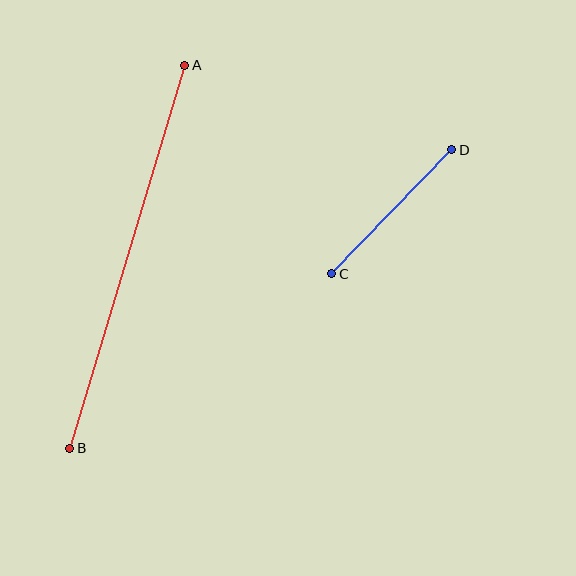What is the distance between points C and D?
The distance is approximately 173 pixels.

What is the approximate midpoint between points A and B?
The midpoint is at approximately (127, 257) pixels.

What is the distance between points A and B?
The distance is approximately 400 pixels.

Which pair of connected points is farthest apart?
Points A and B are farthest apart.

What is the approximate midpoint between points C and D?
The midpoint is at approximately (392, 212) pixels.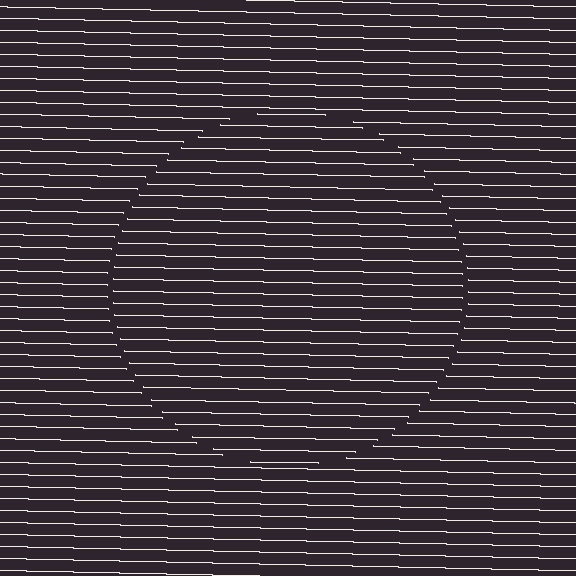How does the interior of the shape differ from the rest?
The interior of the shape contains the same grating, shifted by half a period — the contour is defined by the phase discontinuity where line-ends from the inner and outer gratings abut.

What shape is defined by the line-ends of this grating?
An illusory circle. The interior of the shape contains the same grating, shifted by half a period — the contour is defined by the phase discontinuity where line-ends from the inner and outer gratings abut.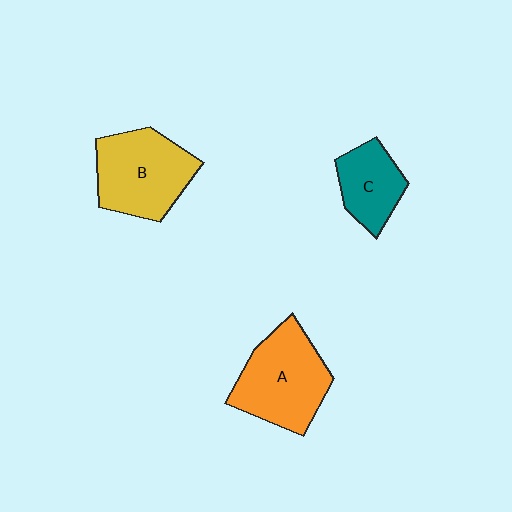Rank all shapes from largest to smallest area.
From largest to smallest: A (orange), B (yellow), C (teal).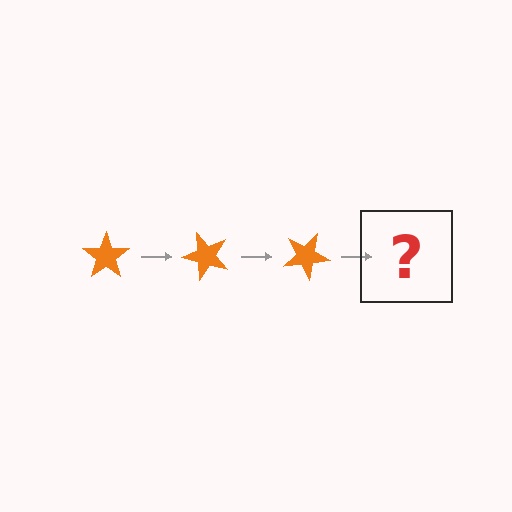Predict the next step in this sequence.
The next step is an orange star rotated 150 degrees.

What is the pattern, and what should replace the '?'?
The pattern is that the star rotates 50 degrees each step. The '?' should be an orange star rotated 150 degrees.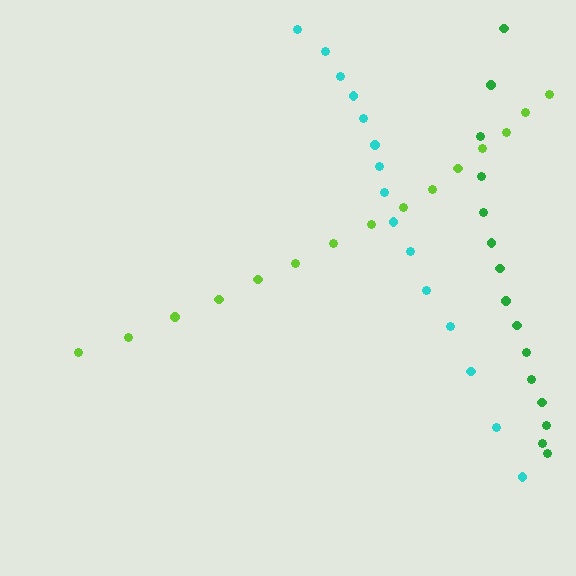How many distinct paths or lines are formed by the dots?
There are 3 distinct paths.